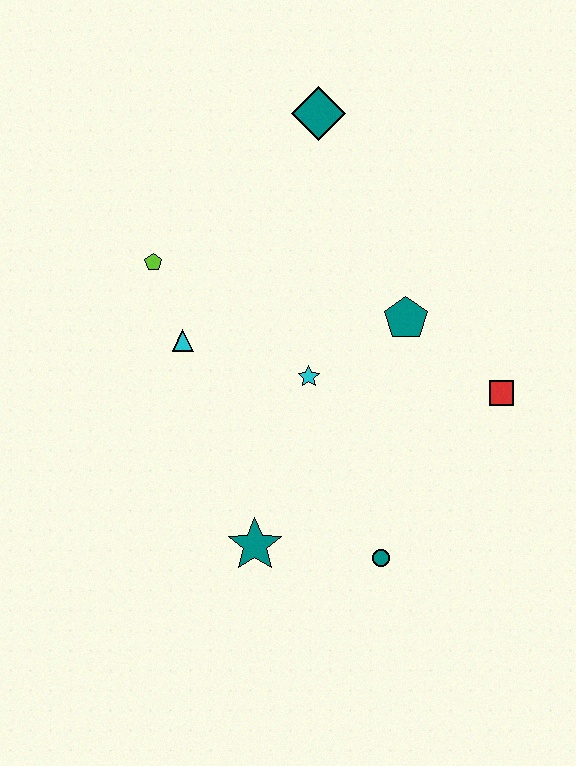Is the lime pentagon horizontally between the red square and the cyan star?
No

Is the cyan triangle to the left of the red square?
Yes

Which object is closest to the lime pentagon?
The cyan triangle is closest to the lime pentagon.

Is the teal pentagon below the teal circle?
No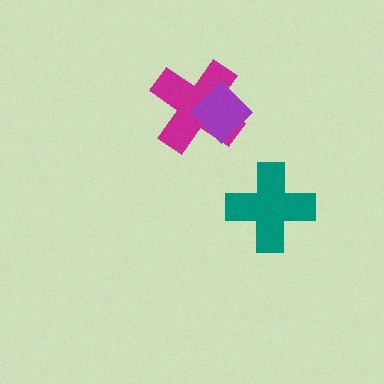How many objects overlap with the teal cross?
0 objects overlap with the teal cross.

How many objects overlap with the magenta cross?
1 object overlaps with the magenta cross.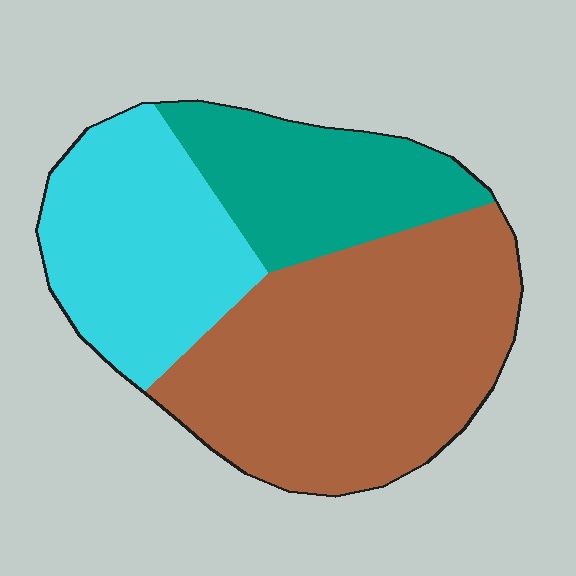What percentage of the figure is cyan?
Cyan takes up between a quarter and a half of the figure.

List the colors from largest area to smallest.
From largest to smallest: brown, cyan, teal.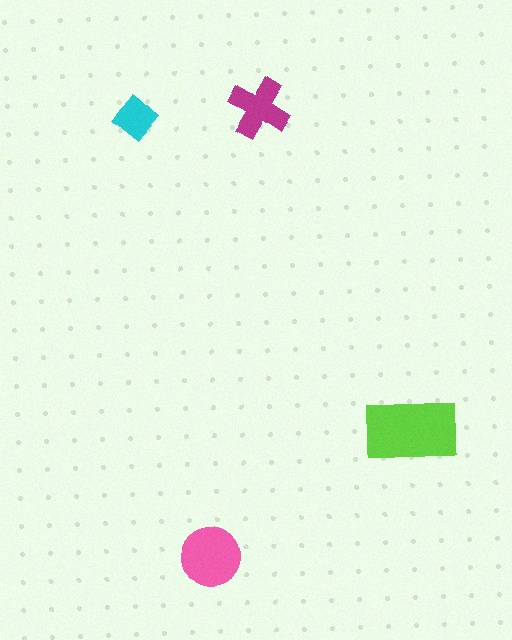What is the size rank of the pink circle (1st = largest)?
2nd.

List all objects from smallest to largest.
The cyan diamond, the magenta cross, the pink circle, the lime rectangle.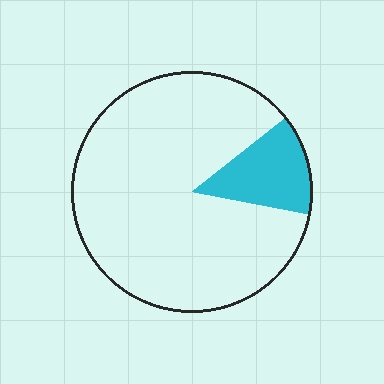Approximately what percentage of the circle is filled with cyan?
Approximately 15%.